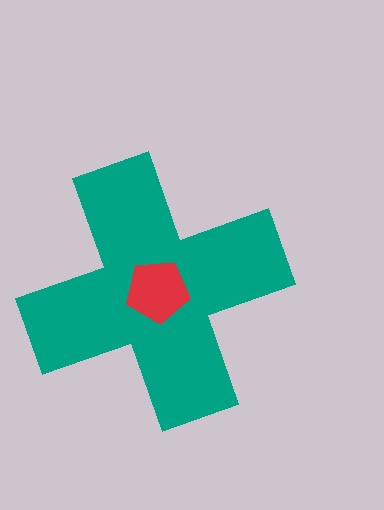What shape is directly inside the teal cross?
The red pentagon.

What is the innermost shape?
The red pentagon.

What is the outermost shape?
The teal cross.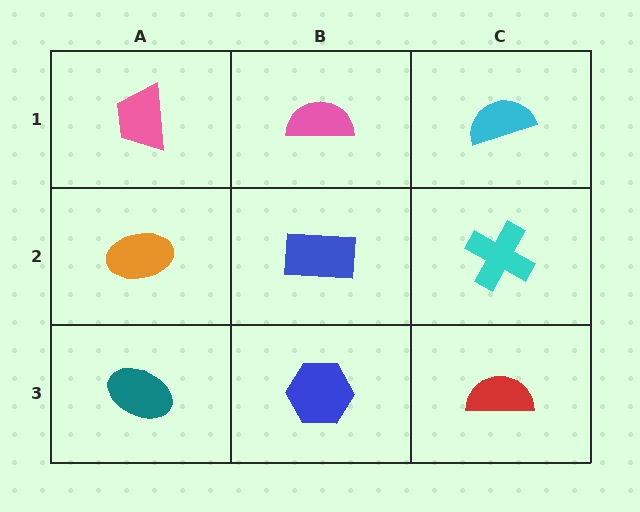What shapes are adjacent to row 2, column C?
A cyan semicircle (row 1, column C), a red semicircle (row 3, column C), a blue rectangle (row 2, column B).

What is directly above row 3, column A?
An orange ellipse.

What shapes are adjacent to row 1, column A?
An orange ellipse (row 2, column A), a pink semicircle (row 1, column B).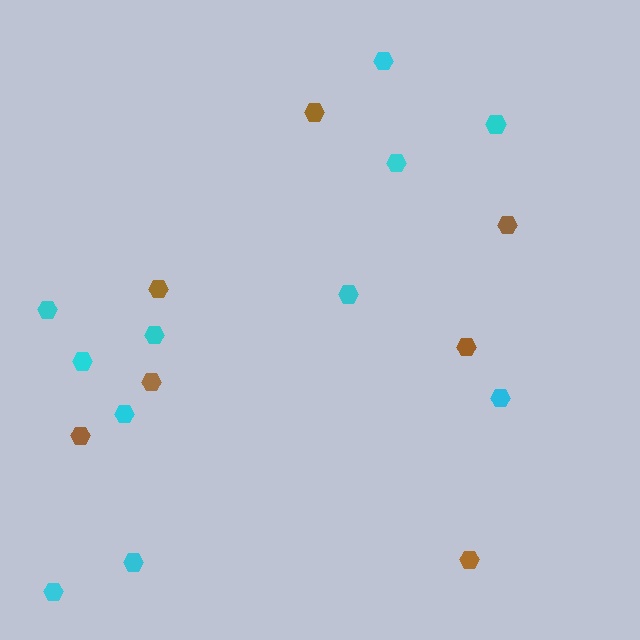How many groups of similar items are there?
There are 2 groups: one group of brown hexagons (7) and one group of cyan hexagons (11).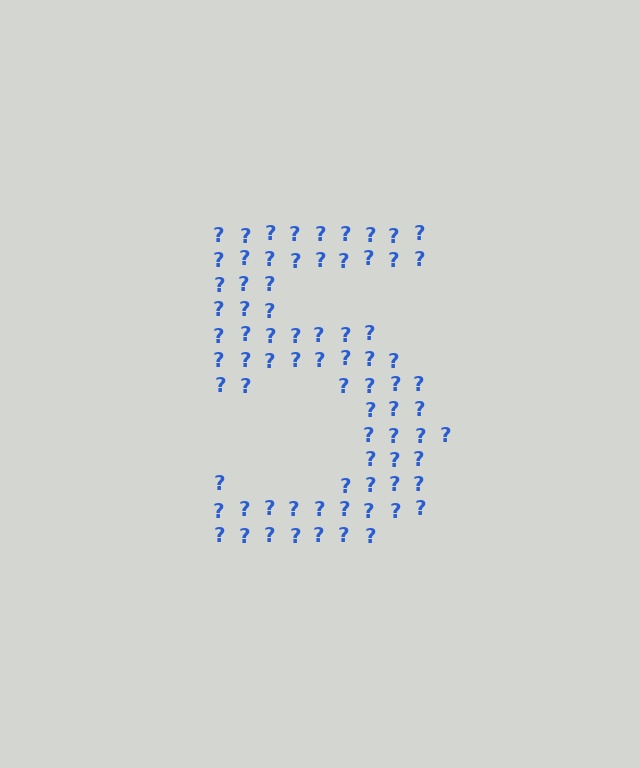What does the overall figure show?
The overall figure shows the digit 5.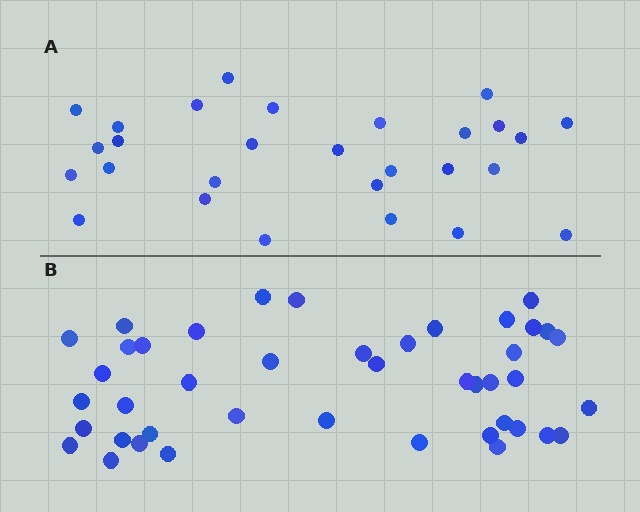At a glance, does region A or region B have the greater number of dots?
Region B (the bottom region) has more dots.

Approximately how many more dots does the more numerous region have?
Region B has approximately 15 more dots than region A.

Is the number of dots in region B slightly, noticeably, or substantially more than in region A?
Region B has substantially more. The ratio is roughly 1.5 to 1.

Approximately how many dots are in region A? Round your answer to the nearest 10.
About 30 dots. (The exact count is 28, which rounds to 30.)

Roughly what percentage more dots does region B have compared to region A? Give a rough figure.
About 55% more.